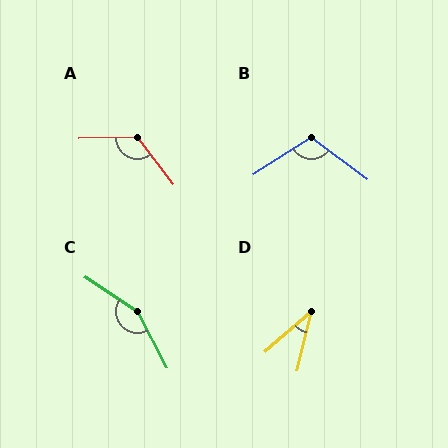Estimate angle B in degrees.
Approximately 110 degrees.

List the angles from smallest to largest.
D (35°), B (110°), A (126°), C (151°).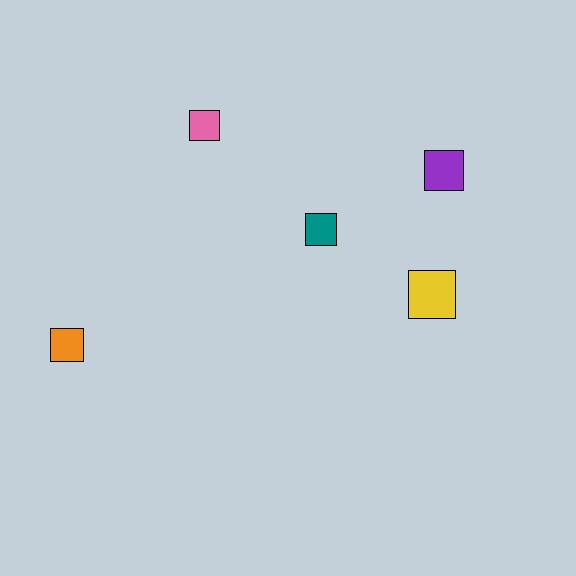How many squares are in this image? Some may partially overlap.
There are 5 squares.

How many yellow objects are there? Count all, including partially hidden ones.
There is 1 yellow object.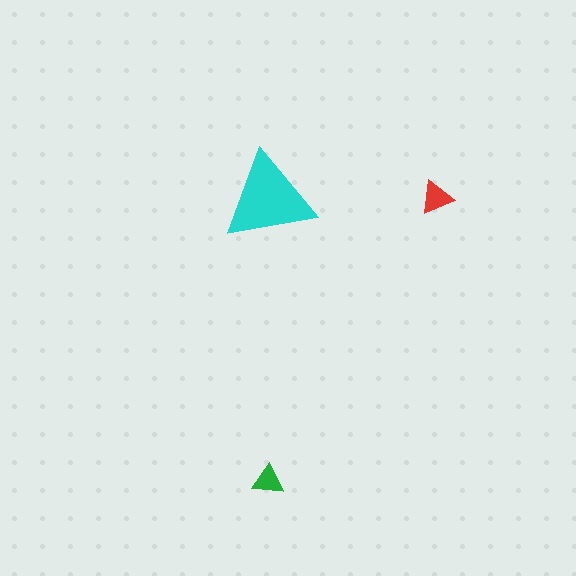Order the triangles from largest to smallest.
the cyan one, the red one, the green one.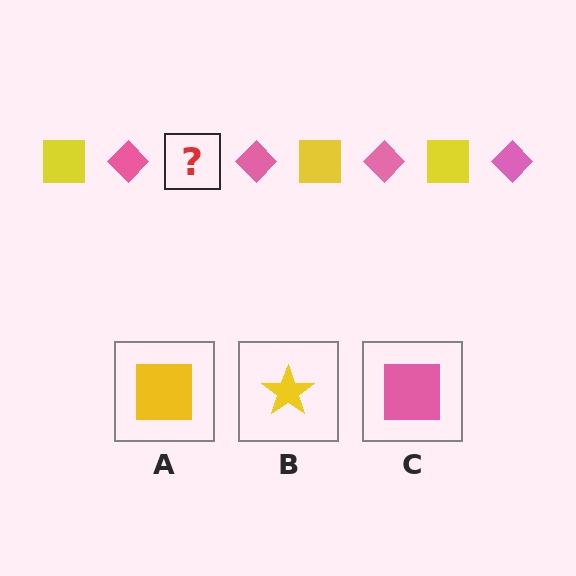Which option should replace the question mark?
Option A.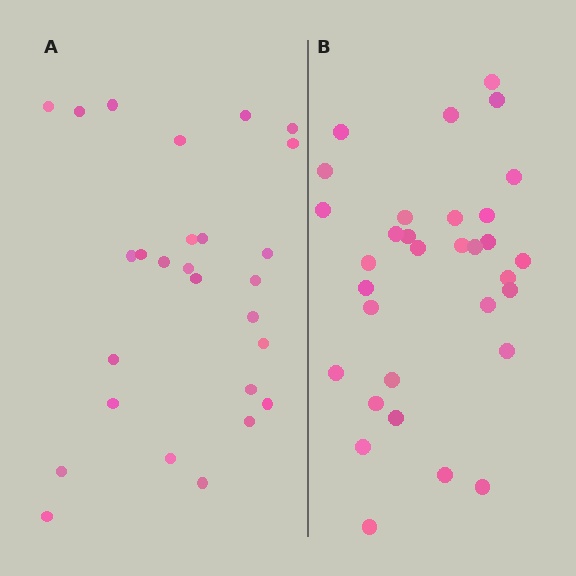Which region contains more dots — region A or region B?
Region B (the right region) has more dots.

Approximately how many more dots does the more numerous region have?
Region B has about 5 more dots than region A.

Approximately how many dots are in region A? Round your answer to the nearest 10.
About 30 dots. (The exact count is 27, which rounds to 30.)